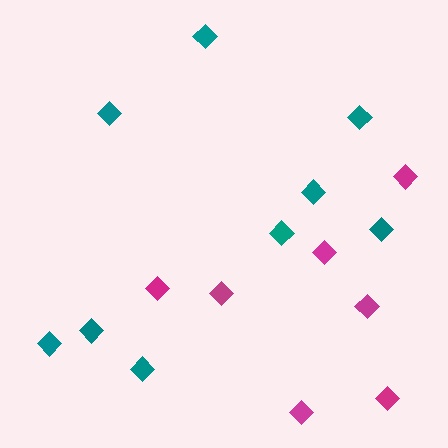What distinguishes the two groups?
There are 2 groups: one group of magenta diamonds (7) and one group of teal diamonds (9).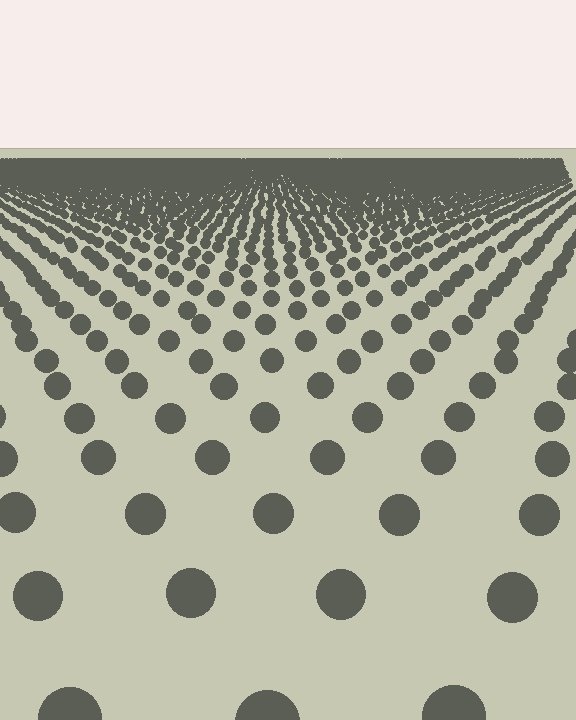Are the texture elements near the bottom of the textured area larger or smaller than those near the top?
Larger. Near the bottom, elements are closer to the viewer and appear at a bigger on-screen size.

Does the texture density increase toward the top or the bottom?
Density increases toward the top.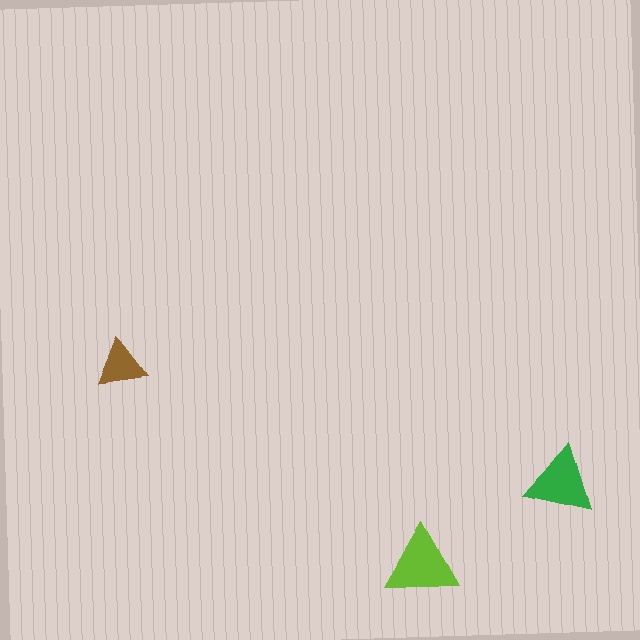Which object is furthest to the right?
The green triangle is rightmost.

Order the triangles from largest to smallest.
the lime one, the green one, the brown one.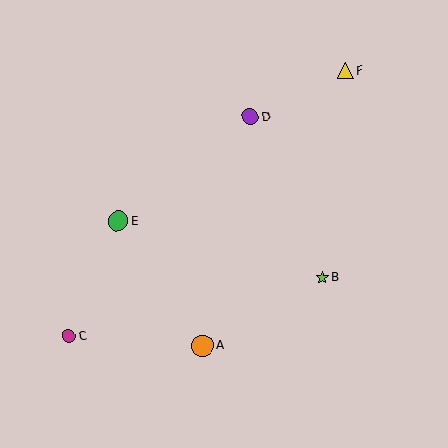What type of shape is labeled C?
Shape C is a magenta circle.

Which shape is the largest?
The orange circle (labeled A) is the largest.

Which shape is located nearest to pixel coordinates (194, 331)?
The orange circle (labeled A) at (202, 346) is nearest to that location.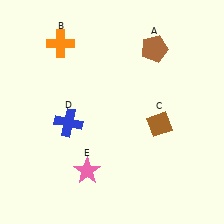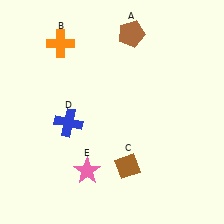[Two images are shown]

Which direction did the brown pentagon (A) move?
The brown pentagon (A) moved left.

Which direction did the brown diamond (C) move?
The brown diamond (C) moved down.